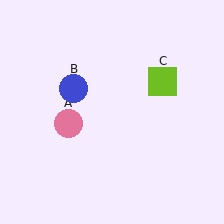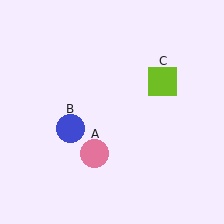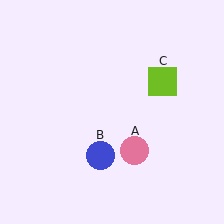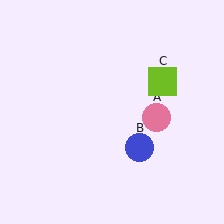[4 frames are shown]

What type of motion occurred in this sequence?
The pink circle (object A), blue circle (object B) rotated counterclockwise around the center of the scene.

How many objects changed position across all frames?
2 objects changed position: pink circle (object A), blue circle (object B).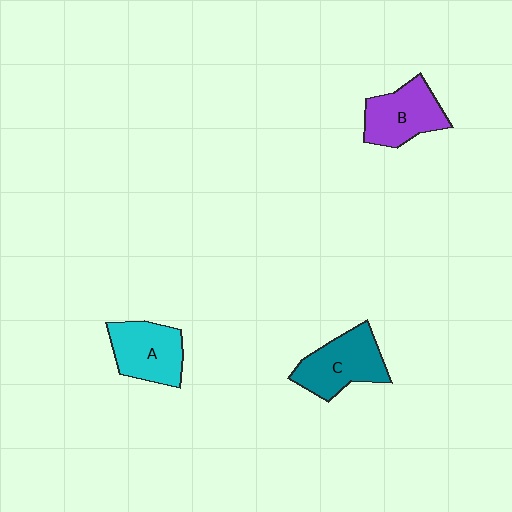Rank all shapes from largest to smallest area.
From largest to smallest: C (teal), B (purple), A (cyan).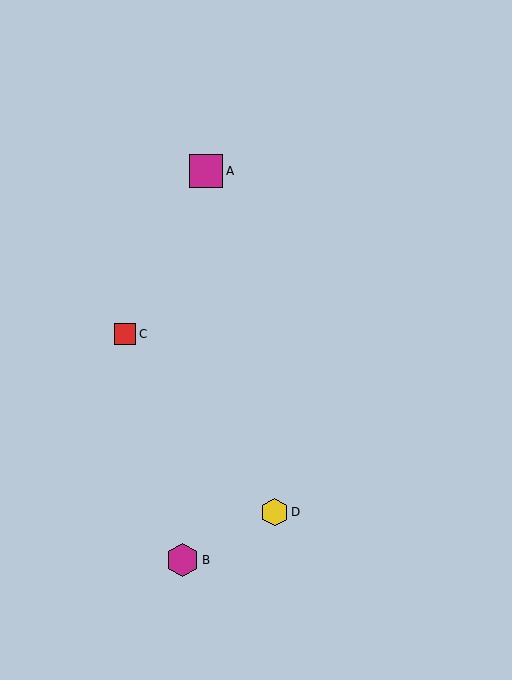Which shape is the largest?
The magenta square (labeled A) is the largest.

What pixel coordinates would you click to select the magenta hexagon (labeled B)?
Click at (183, 560) to select the magenta hexagon B.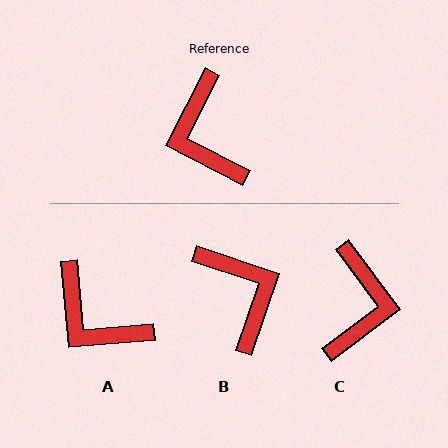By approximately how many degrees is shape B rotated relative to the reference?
Approximately 171 degrees clockwise.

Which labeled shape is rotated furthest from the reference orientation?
B, about 171 degrees away.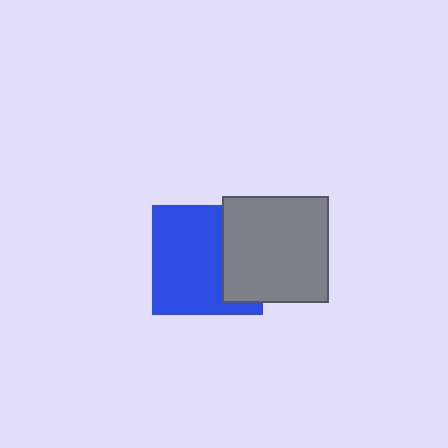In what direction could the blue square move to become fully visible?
The blue square could move left. That would shift it out from behind the gray square entirely.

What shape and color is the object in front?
The object in front is a gray square.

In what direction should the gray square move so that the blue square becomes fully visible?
The gray square should move right. That is the shortest direction to clear the overlap and leave the blue square fully visible.